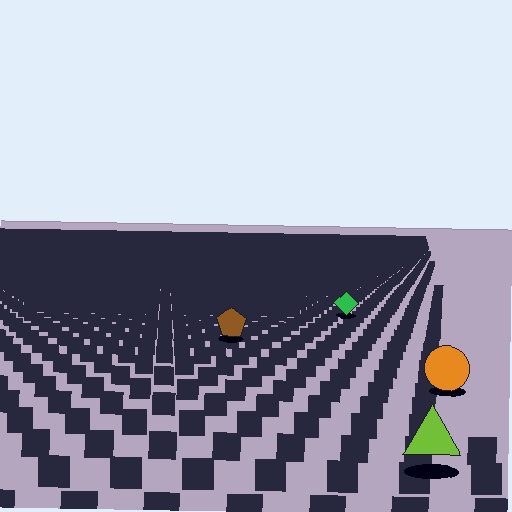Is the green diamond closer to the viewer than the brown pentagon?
No. The brown pentagon is closer — you can tell from the texture gradient: the ground texture is coarser near it.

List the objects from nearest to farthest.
From nearest to farthest: the lime triangle, the orange circle, the brown pentagon, the green diamond.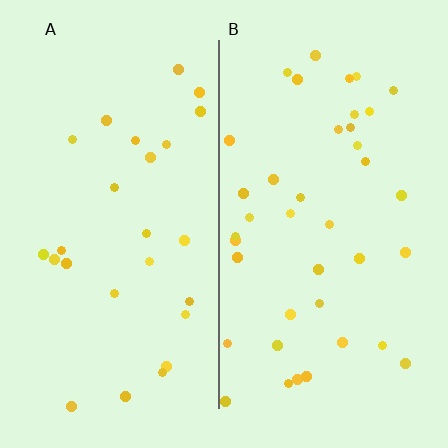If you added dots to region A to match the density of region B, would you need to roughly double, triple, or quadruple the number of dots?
Approximately double.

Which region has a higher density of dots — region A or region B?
B (the right).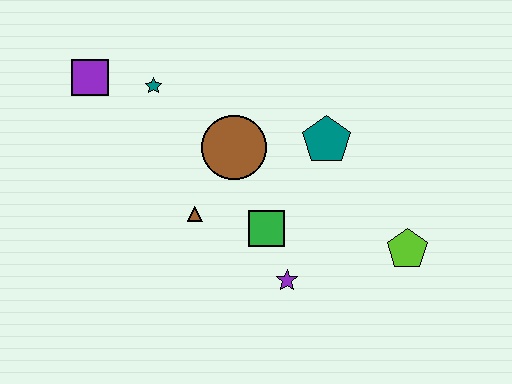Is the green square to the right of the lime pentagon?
No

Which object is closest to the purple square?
The teal star is closest to the purple square.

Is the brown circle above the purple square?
No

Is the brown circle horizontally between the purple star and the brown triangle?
Yes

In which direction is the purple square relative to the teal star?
The purple square is to the left of the teal star.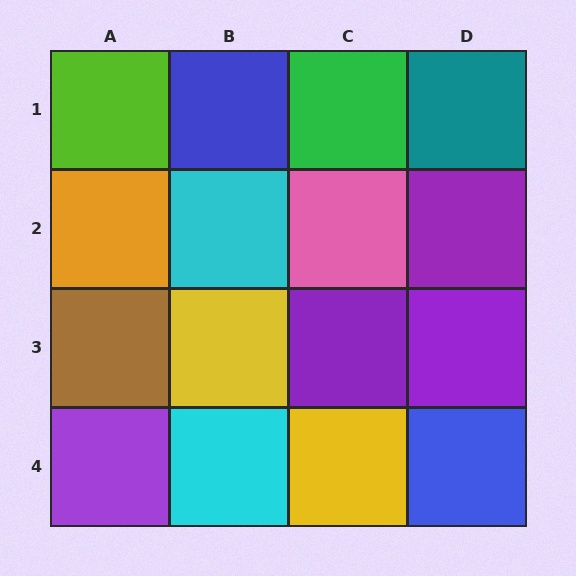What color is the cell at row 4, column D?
Blue.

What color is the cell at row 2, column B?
Cyan.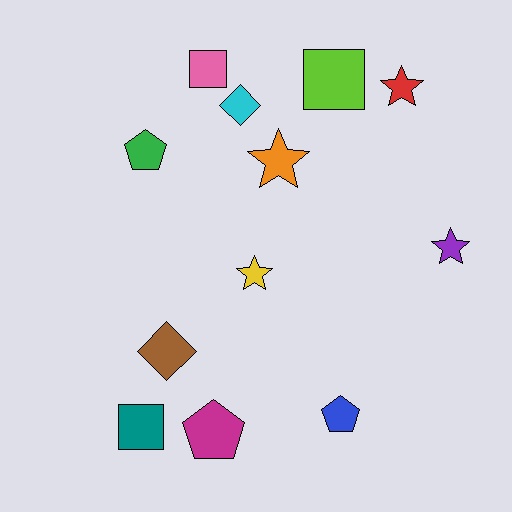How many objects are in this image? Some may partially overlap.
There are 12 objects.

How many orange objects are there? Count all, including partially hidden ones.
There is 1 orange object.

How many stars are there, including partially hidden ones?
There are 4 stars.